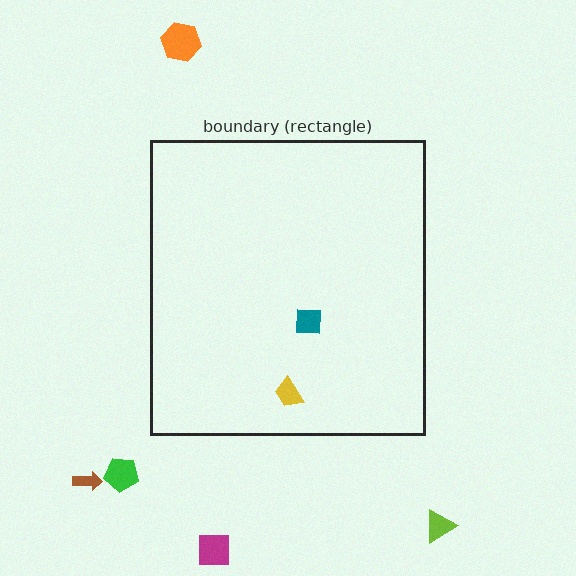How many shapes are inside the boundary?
2 inside, 5 outside.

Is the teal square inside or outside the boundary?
Inside.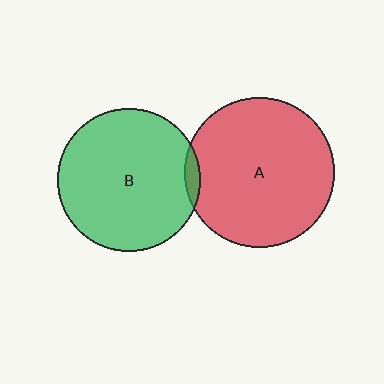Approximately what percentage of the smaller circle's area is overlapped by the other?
Approximately 5%.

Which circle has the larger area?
Circle A (red).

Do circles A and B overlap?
Yes.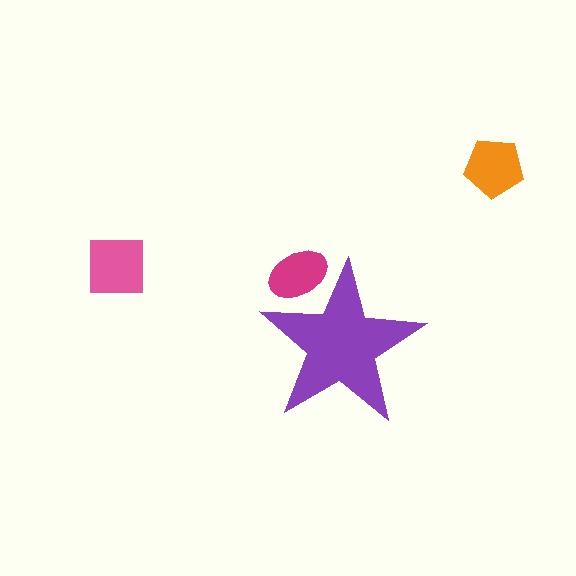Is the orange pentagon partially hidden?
No, the orange pentagon is fully visible.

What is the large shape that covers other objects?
A purple star.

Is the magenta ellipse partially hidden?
Yes, the magenta ellipse is partially hidden behind the purple star.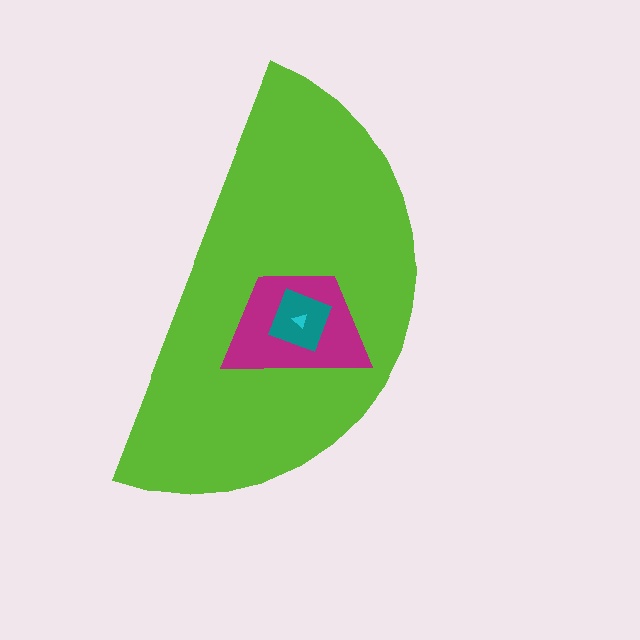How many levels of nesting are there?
4.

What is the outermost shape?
The lime semicircle.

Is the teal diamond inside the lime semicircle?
Yes.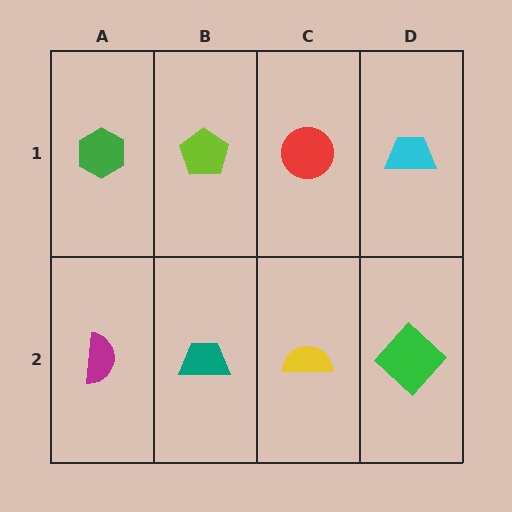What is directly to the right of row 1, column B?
A red circle.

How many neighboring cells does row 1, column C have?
3.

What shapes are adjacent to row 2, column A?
A green hexagon (row 1, column A), a teal trapezoid (row 2, column B).